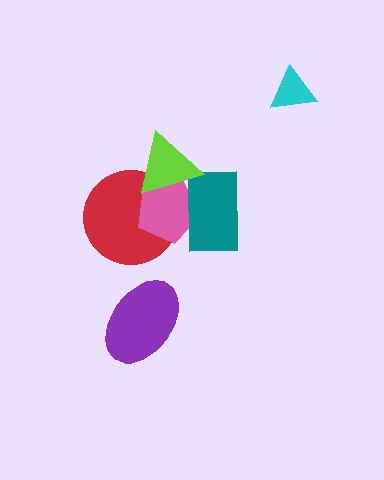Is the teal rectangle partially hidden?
Yes, it is partially covered by another shape.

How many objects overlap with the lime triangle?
3 objects overlap with the lime triangle.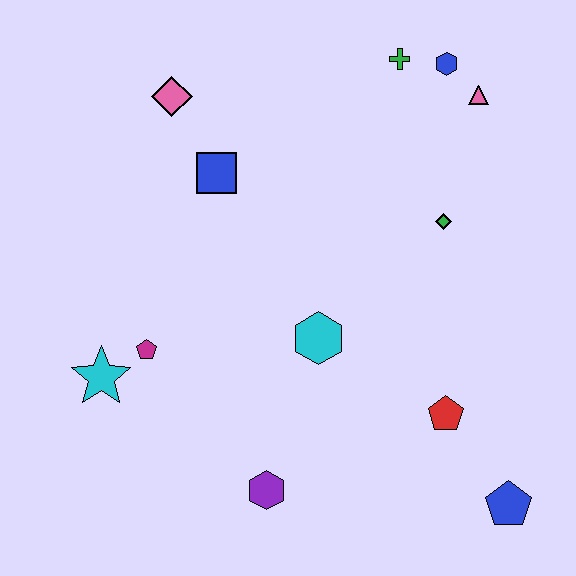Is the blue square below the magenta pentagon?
No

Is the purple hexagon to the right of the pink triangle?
No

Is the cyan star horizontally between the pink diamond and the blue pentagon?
No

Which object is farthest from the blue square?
The blue pentagon is farthest from the blue square.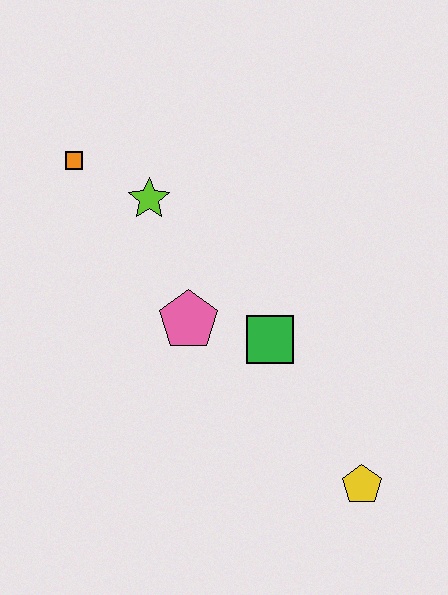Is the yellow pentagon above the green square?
No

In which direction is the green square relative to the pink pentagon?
The green square is to the right of the pink pentagon.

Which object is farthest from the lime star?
The yellow pentagon is farthest from the lime star.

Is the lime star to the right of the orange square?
Yes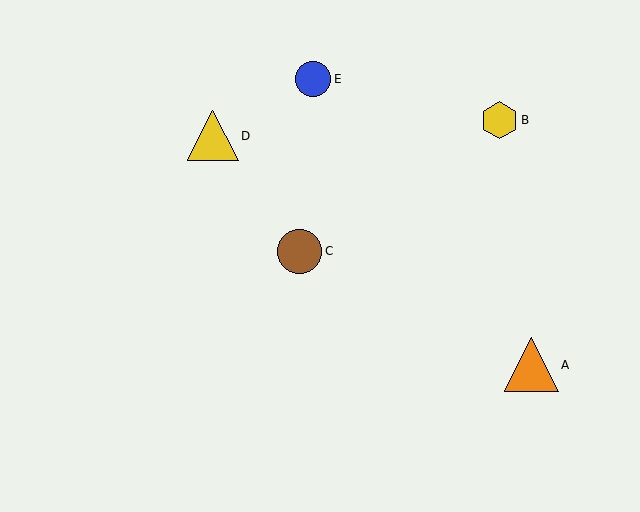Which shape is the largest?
The orange triangle (labeled A) is the largest.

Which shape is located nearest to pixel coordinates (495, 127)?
The yellow hexagon (labeled B) at (499, 120) is nearest to that location.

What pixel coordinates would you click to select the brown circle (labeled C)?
Click at (299, 251) to select the brown circle C.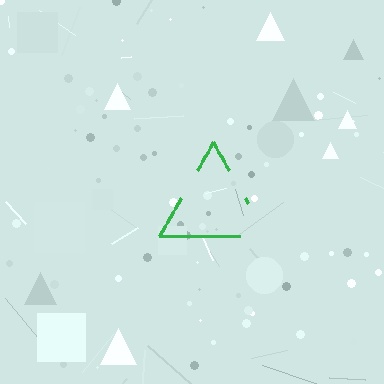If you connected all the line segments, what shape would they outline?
They would outline a triangle.